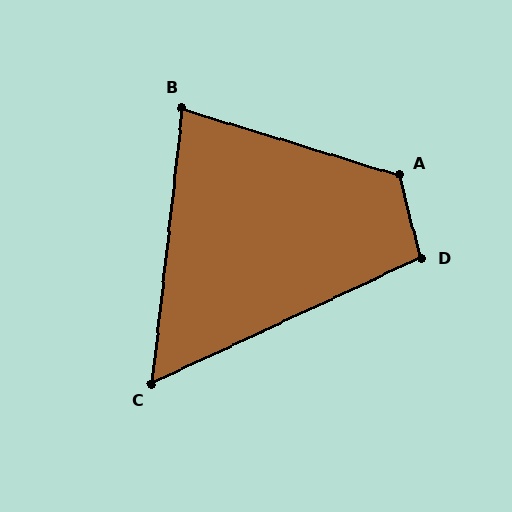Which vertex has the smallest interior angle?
C, at approximately 59 degrees.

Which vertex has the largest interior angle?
A, at approximately 121 degrees.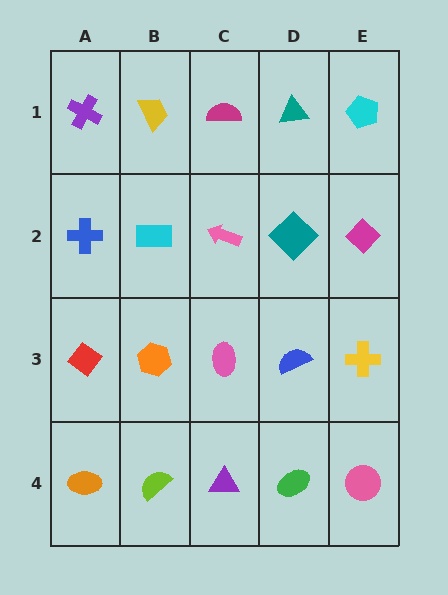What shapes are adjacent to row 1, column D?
A teal diamond (row 2, column D), a magenta semicircle (row 1, column C), a cyan pentagon (row 1, column E).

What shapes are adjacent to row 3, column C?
A pink arrow (row 2, column C), a purple triangle (row 4, column C), an orange hexagon (row 3, column B), a blue semicircle (row 3, column D).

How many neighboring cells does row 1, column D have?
3.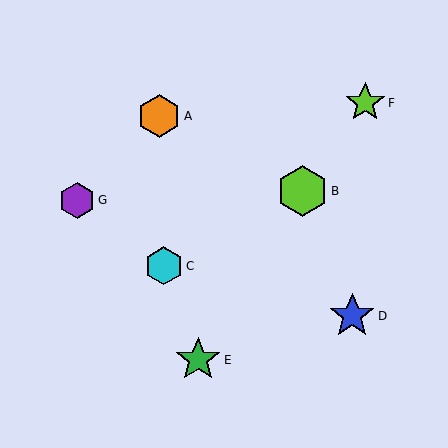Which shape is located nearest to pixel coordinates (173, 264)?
The cyan hexagon (labeled C) at (164, 266) is nearest to that location.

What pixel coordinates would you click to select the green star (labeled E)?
Click at (198, 360) to select the green star E.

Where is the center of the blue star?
The center of the blue star is at (352, 316).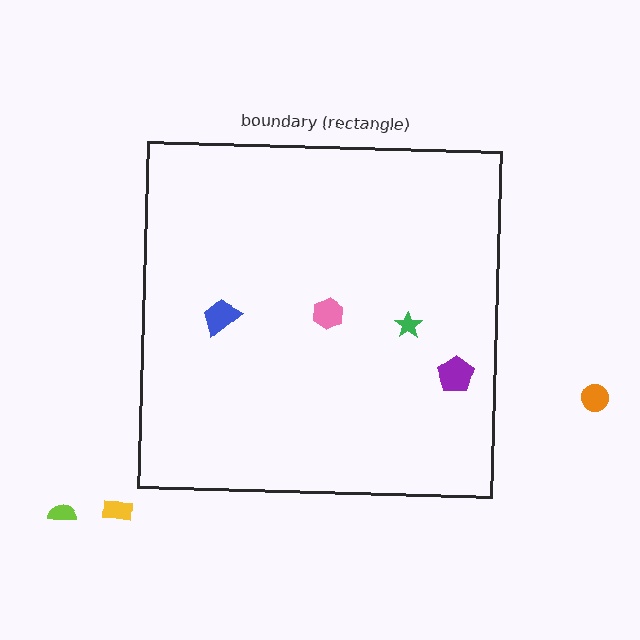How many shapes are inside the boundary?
4 inside, 3 outside.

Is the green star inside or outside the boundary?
Inside.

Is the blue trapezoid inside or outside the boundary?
Inside.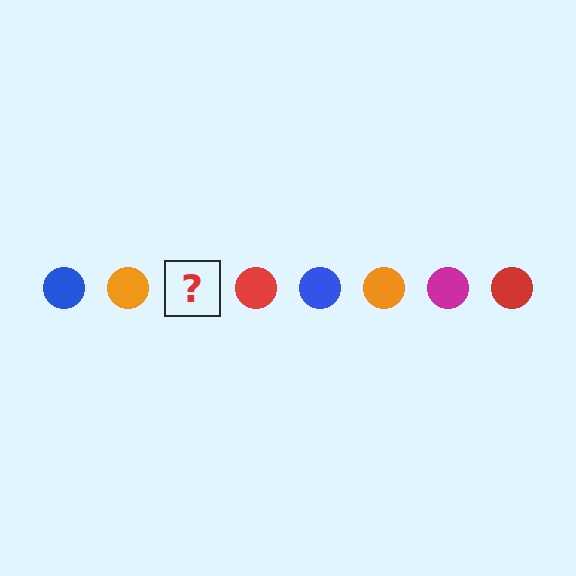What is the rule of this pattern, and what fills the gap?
The rule is that the pattern cycles through blue, orange, magenta, red circles. The gap should be filled with a magenta circle.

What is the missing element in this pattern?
The missing element is a magenta circle.